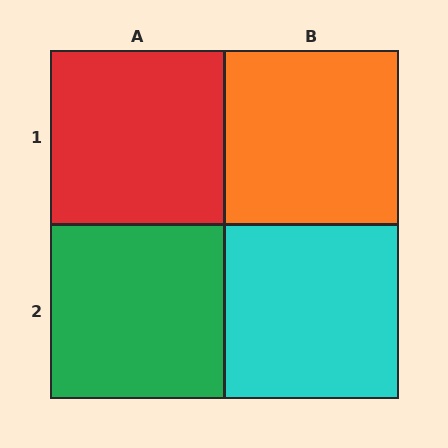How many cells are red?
1 cell is red.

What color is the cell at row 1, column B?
Orange.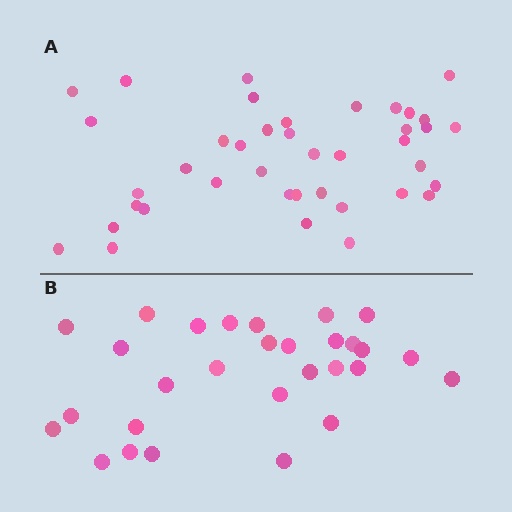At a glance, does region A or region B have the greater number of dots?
Region A (the top region) has more dots.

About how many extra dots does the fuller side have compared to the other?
Region A has roughly 12 or so more dots than region B.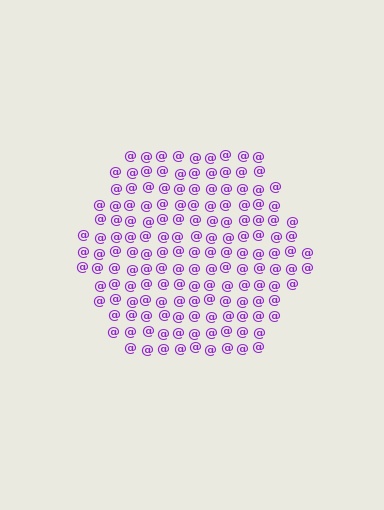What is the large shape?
The large shape is a hexagon.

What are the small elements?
The small elements are at signs.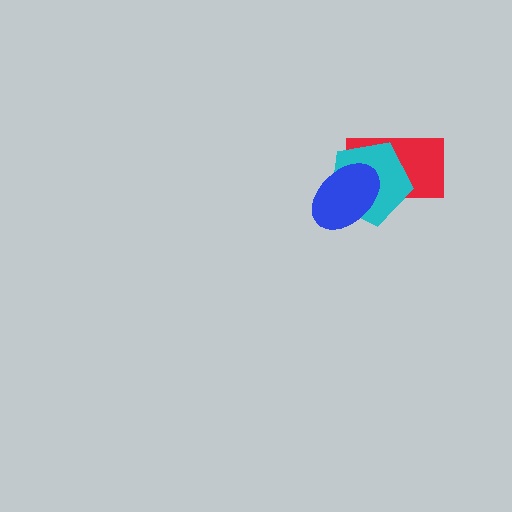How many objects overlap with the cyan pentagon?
2 objects overlap with the cyan pentagon.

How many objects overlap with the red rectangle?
2 objects overlap with the red rectangle.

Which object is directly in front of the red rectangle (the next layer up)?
The cyan pentagon is directly in front of the red rectangle.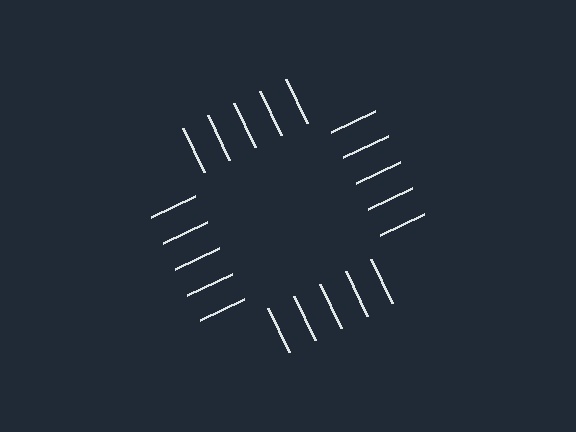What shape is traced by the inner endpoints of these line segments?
An illusory square — the line segments terminate on its edges but no continuous stroke is drawn.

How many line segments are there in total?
20 — 5 along each of the 4 edges.